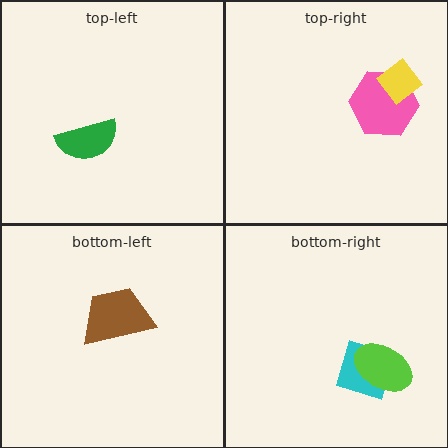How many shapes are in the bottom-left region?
1.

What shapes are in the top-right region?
The pink hexagon, the yellow diamond.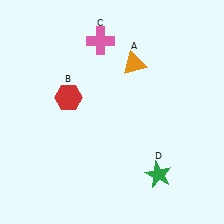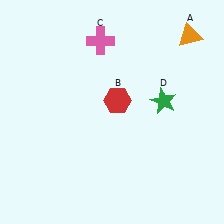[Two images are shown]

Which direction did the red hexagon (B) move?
The red hexagon (B) moved right.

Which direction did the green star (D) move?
The green star (D) moved up.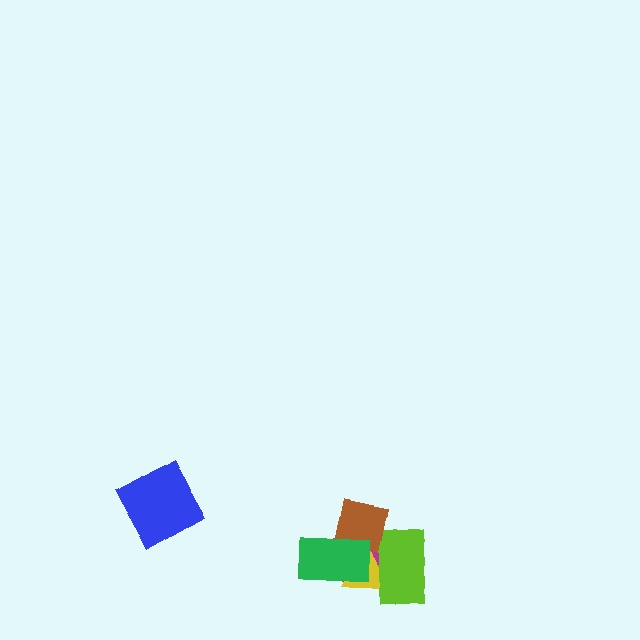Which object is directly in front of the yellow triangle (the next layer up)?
The lime rectangle is directly in front of the yellow triangle.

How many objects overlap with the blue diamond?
0 objects overlap with the blue diamond.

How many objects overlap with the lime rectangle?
3 objects overlap with the lime rectangle.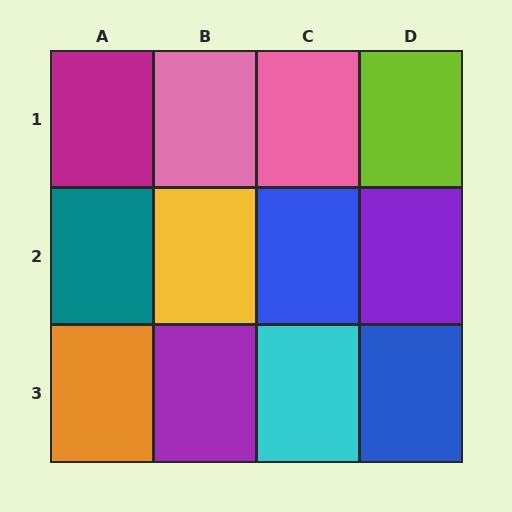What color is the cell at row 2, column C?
Blue.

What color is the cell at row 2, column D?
Purple.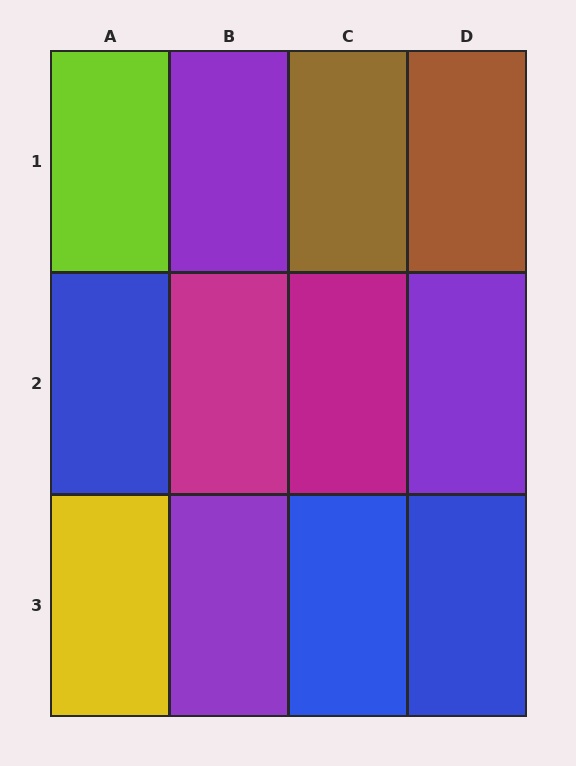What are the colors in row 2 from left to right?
Blue, magenta, magenta, purple.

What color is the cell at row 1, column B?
Purple.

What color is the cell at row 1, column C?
Brown.